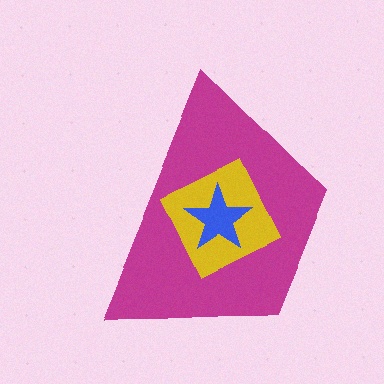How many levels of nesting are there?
3.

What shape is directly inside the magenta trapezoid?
The yellow square.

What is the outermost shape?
The magenta trapezoid.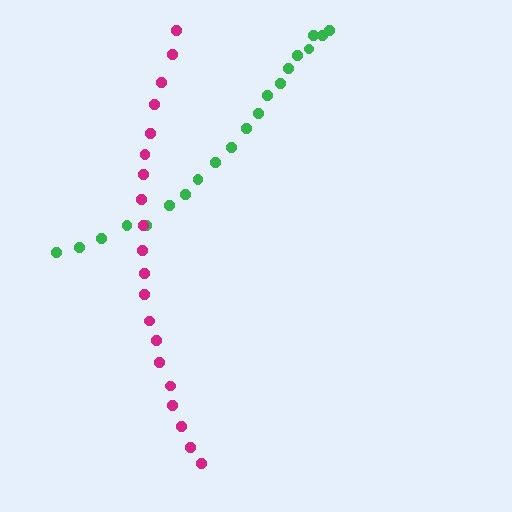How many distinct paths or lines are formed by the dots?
There are 2 distinct paths.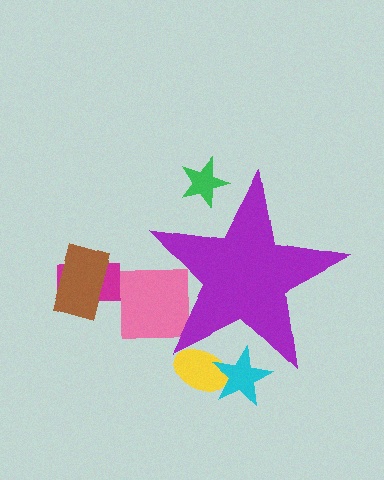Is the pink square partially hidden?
Yes, the pink square is partially hidden behind the purple star.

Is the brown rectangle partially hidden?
No, the brown rectangle is fully visible.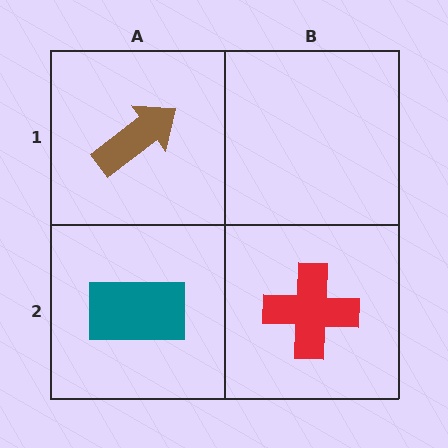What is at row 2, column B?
A red cross.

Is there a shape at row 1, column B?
No, that cell is empty.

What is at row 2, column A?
A teal rectangle.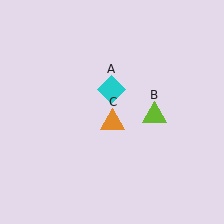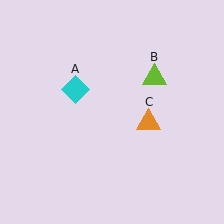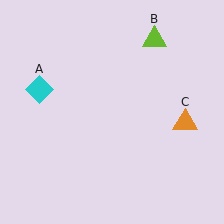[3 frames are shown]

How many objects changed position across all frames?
3 objects changed position: cyan diamond (object A), lime triangle (object B), orange triangle (object C).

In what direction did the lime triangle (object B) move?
The lime triangle (object B) moved up.